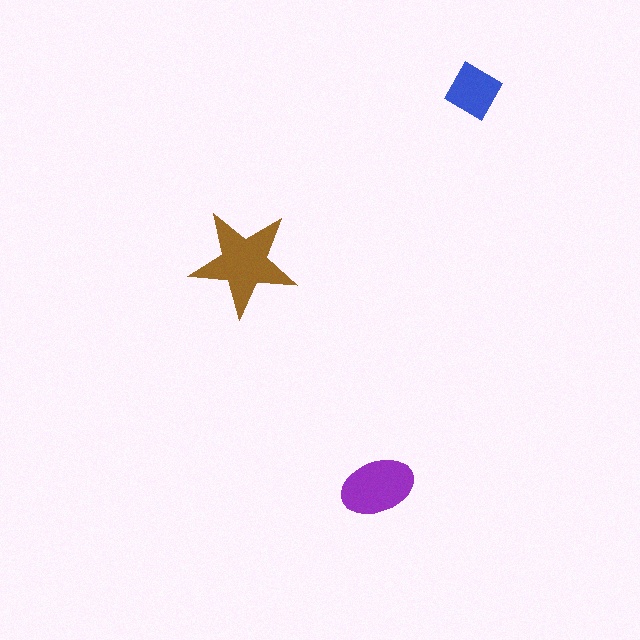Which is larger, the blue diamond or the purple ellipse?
The purple ellipse.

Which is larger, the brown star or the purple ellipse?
The brown star.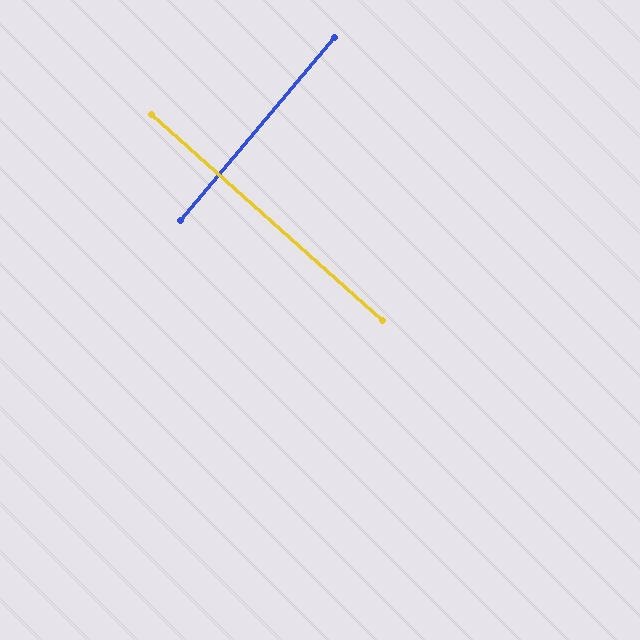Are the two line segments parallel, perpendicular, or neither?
Perpendicular — they meet at approximately 88°.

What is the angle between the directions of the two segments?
Approximately 88 degrees.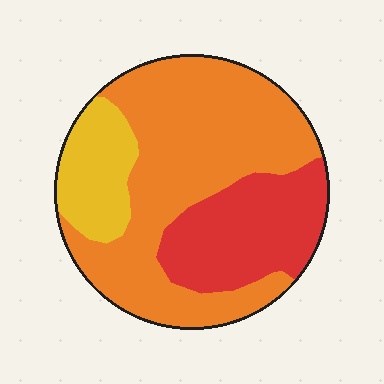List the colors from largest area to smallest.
From largest to smallest: orange, red, yellow.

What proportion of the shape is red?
Red takes up about one quarter (1/4) of the shape.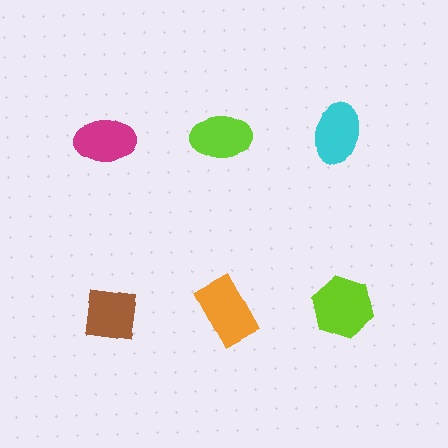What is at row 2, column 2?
An orange rectangle.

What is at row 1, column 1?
A magenta ellipse.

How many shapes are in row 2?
3 shapes.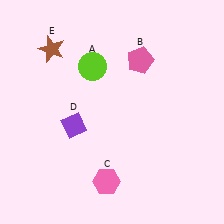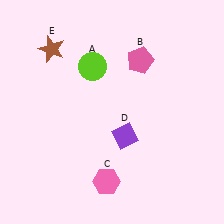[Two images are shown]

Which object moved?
The purple diamond (D) moved right.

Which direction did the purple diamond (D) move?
The purple diamond (D) moved right.